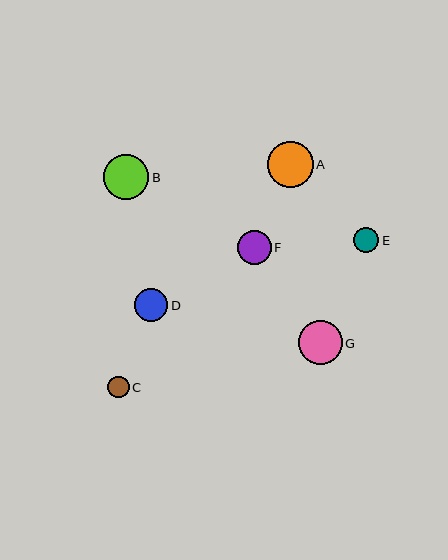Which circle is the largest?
Circle A is the largest with a size of approximately 46 pixels.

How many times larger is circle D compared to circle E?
Circle D is approximately 1.4 times the size of circle E.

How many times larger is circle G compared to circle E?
Circle G is approximately 1.8 times the size of circle E.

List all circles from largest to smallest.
From largest to smallest: A, B, G, F, D, E, C.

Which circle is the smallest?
Circle C is the smallest with a size of approximately 22 pixels.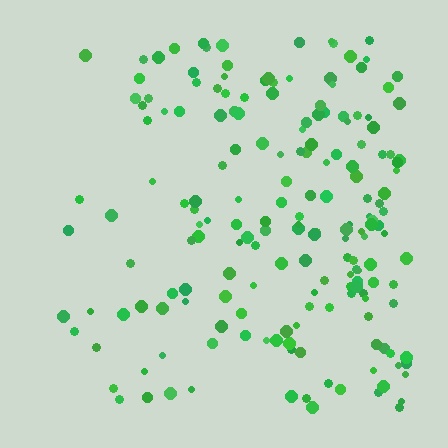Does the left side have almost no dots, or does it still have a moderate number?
Still a moderate number, just noticeably fewer than the right.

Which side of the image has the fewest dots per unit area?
The left.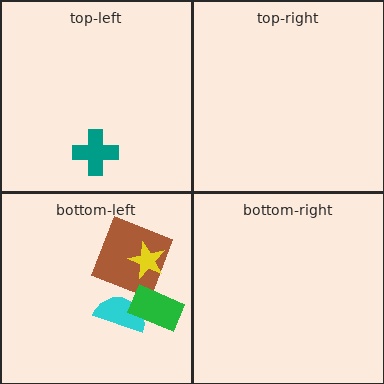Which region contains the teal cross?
The top-left region.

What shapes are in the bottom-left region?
The cyan semicircle, the brown square, the yellow star, the green rectangle.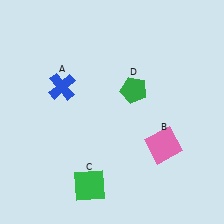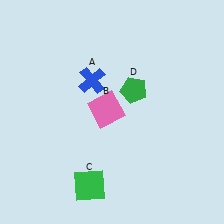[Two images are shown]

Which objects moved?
The objects that moved are: the blue cross (A), the pink square (B).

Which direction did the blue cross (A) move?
The blue cross (A) moved right.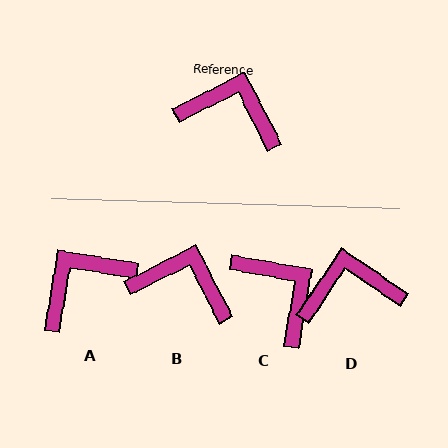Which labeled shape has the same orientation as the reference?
B.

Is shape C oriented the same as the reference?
No, it is off by about 37 degrees.